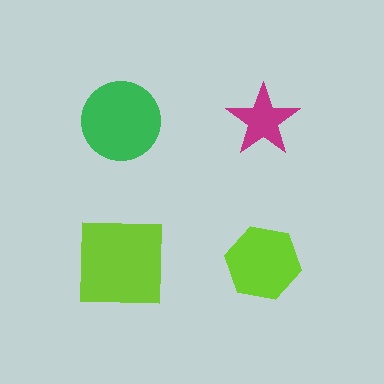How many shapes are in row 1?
2 shapes.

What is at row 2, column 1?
A lime square.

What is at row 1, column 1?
A green circle.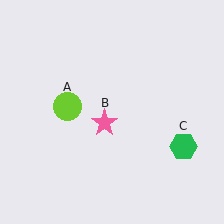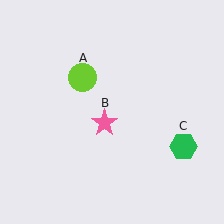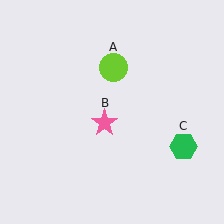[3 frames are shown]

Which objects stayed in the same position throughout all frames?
Pink star (object B) and green hexagon (object C) remained stationary.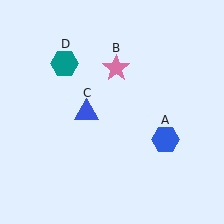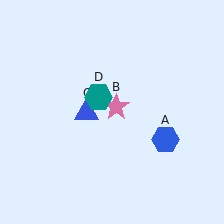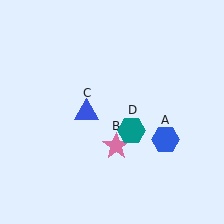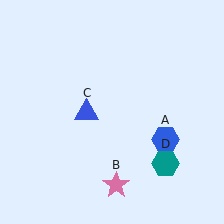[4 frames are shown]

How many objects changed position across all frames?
2 objects changed position: pink star (object B), teal hexagon (object D).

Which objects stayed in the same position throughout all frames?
Blue hexagon (object A) and blue triangle (object C) remained stationary.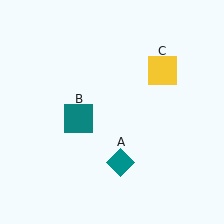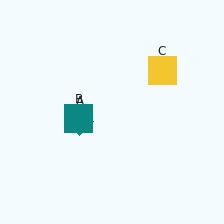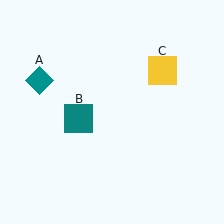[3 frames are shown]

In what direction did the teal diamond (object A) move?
The teal diamond (object A) moved up and to the left.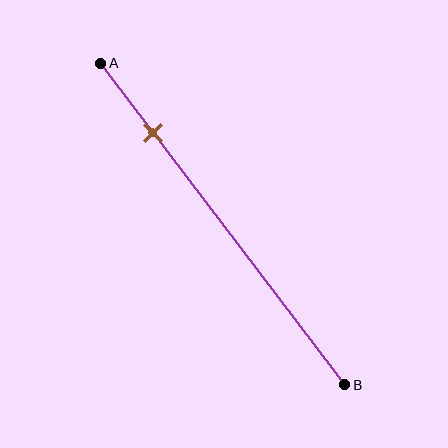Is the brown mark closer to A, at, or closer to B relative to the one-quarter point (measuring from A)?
The brown mark is closer to point A than the one-quarter point of segment AB.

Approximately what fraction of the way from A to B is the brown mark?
The brown mark is approximately 20% of the way from A to B.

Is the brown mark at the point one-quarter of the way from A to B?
No, the mark is at about 20% from A, not at the 25% one-quarter point.